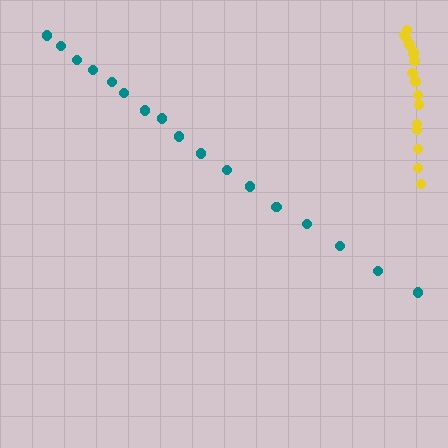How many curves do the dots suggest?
There are 2 distinct paths.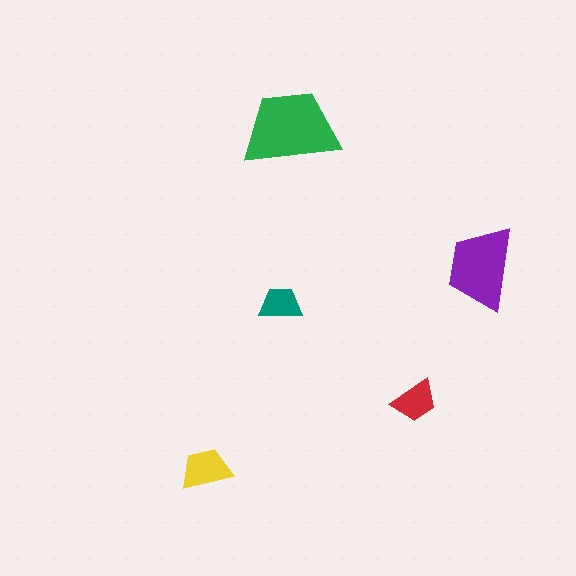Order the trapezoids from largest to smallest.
the green one, the purple one, the yellow one, the red one, the teal one.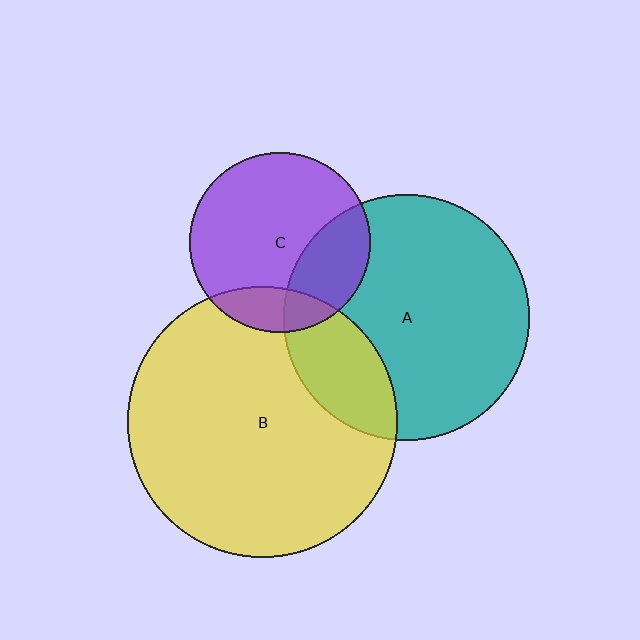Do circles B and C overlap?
Yes.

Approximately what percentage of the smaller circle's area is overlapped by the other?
Approximately 15%.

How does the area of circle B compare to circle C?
Approximately 2.2 times.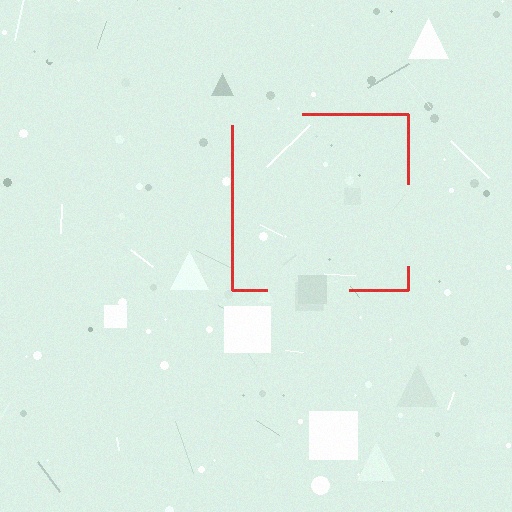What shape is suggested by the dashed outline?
The dashed outline suggests a square.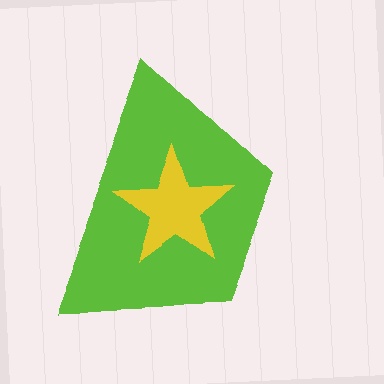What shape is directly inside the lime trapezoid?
The yellow star.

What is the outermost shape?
The lime trapezoid.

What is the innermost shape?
The yellow star.